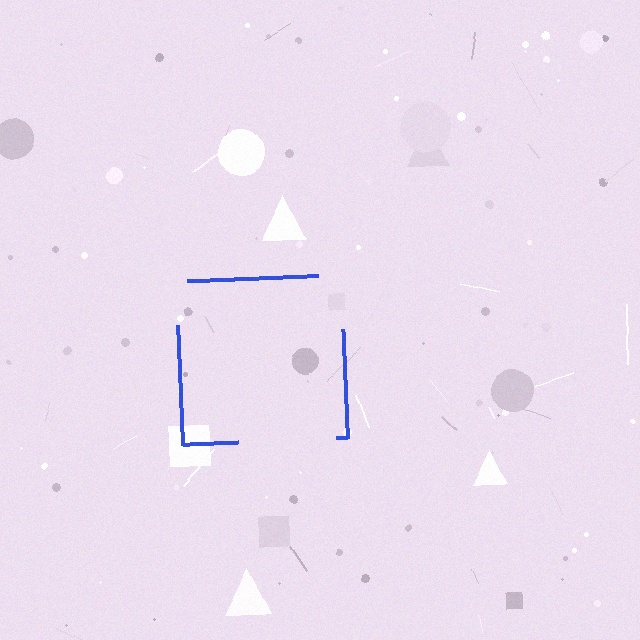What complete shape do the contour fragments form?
The contour fragments form a square.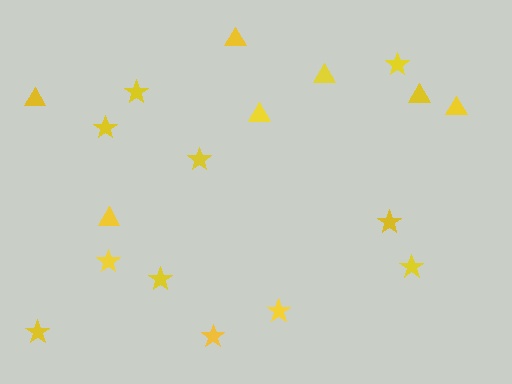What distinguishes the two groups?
There are 2 groups: one group of stars (11) and one group of triangles (7).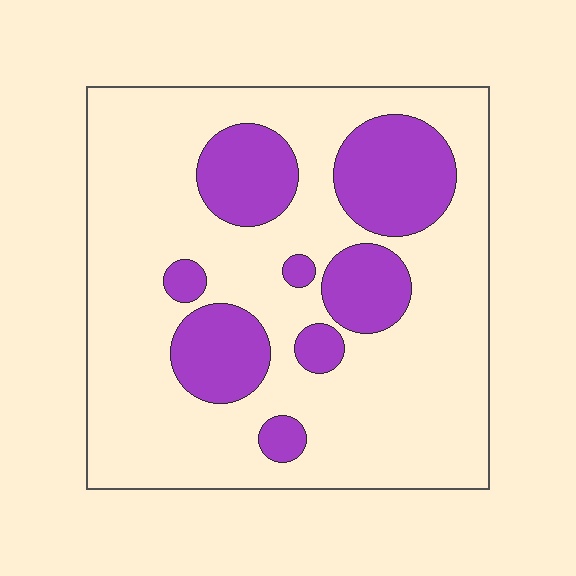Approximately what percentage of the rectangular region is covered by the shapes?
Approximately 25%.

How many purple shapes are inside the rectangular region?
8.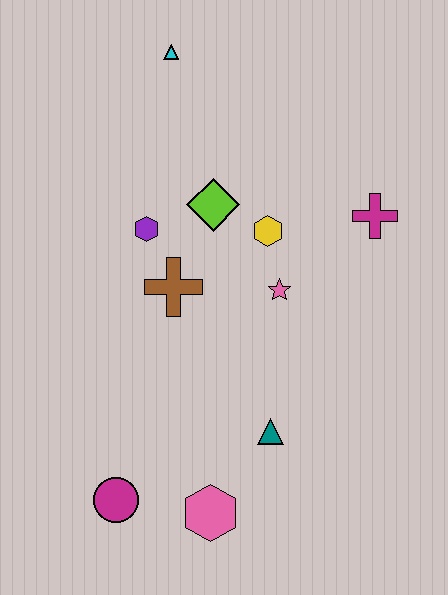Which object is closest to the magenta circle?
The pink hexagon is closest to the magenta circle.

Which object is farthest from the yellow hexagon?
The magenta circle is farthest from the yellow hexagon.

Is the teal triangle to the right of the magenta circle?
Yes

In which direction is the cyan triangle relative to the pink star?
The cyan triangle is above the pink star.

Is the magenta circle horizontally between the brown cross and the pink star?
No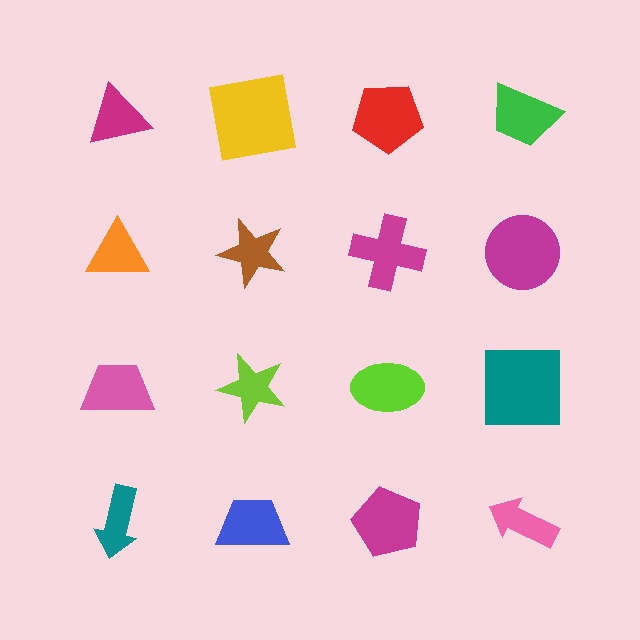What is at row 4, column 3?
A magenta pentagon.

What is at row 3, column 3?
A lime ellipse.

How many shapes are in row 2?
4 shapes.